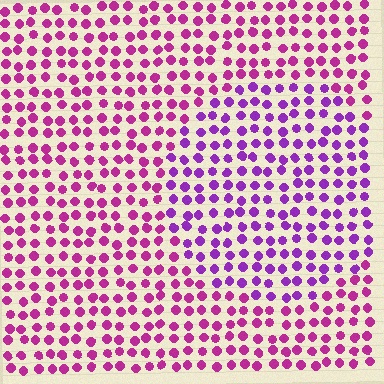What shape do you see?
I see a circle.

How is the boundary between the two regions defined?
The boundary is defined purely by a slight shift in hue (about 31 degrees). Spacing, size, and orientation are identical on both sides.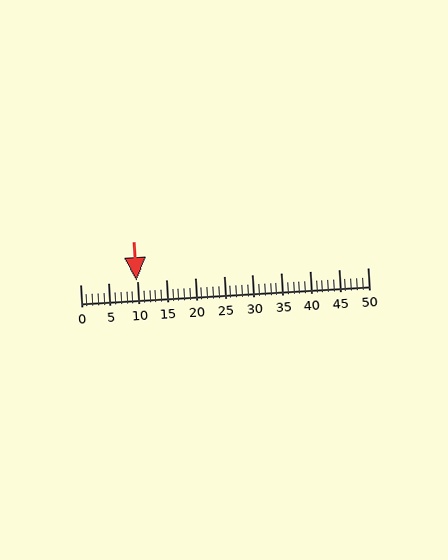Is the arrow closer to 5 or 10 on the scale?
The arrow is closer to 10.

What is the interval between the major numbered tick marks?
The major tick marks are spaced 5 units apart.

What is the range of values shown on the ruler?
The ruler shows values from 0 to 50.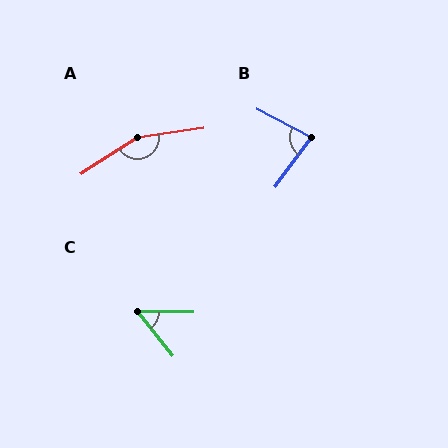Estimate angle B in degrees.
Approximately 81 degrees.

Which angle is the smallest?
C, at approximately 51 degrees.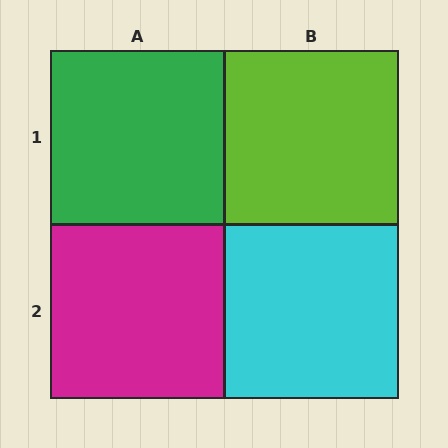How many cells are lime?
1 cell is lime.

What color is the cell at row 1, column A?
Green.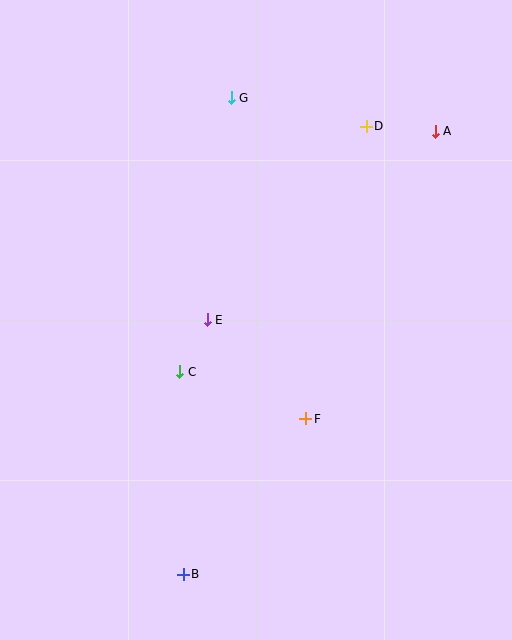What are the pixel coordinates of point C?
Point C is at (180, 372).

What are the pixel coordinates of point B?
Point B is at (183, 574).